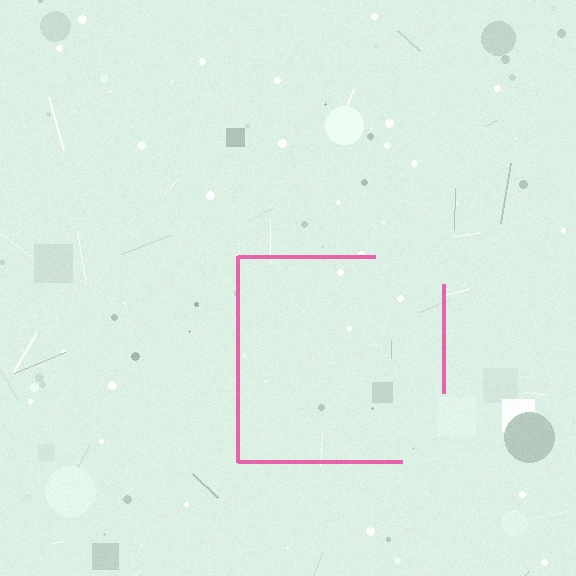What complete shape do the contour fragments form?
The contour fragments form a square.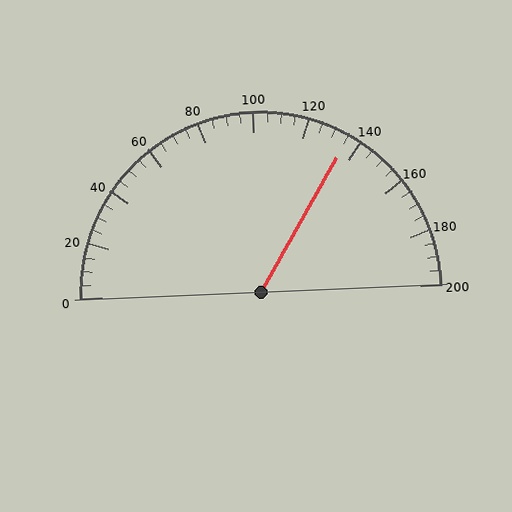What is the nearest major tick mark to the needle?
The nearest major tick mark is 140.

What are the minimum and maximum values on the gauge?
The gauge ranges from 0 to 200.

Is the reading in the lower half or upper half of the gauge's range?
The reading is in the upper half of the range (0 to 200).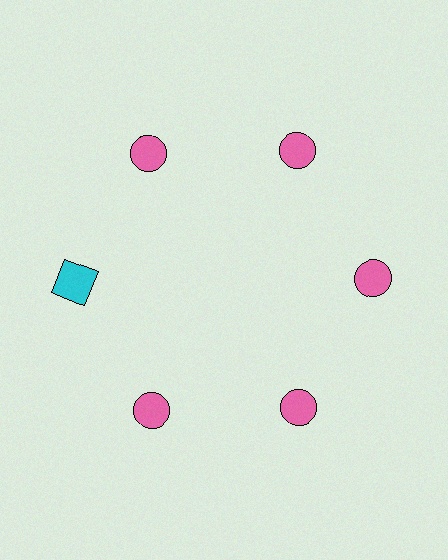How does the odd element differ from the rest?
It differs in both color (cyan instead of pink) and shape (square instead of circle).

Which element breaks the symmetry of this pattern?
The cyan square at roughly the 9 o'clock position breaks the symmetry. All other shapes are pink circles.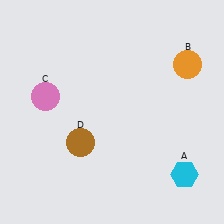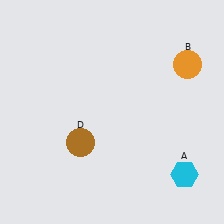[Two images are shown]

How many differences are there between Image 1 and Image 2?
There is 1 difference between the two images.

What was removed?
The pink circle (C) was removed in Image 2.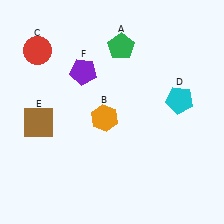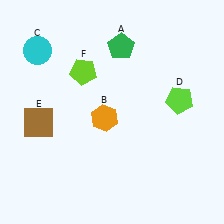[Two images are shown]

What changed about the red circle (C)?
In Image 1, C is red. In Image 2, it changed to cyan.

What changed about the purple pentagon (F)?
In Image 1, F is purple. In Image 2, it changed to lime.